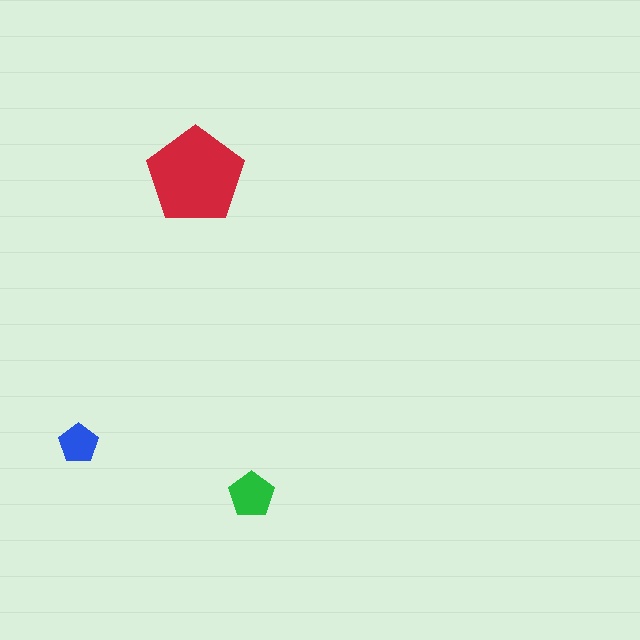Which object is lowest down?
The green pentagon is bottommost.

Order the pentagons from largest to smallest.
the red one, the green one, the blue one.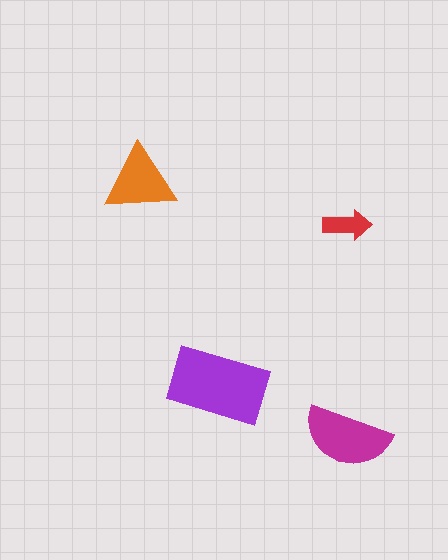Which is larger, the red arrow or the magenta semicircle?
The magenta semicircle.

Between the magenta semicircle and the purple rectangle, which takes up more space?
The purple rectangle.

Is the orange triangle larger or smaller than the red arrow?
Larger.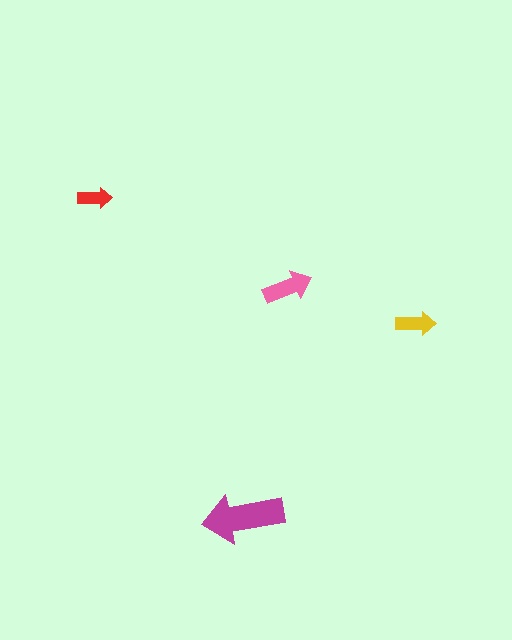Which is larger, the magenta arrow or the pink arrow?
The magenta one.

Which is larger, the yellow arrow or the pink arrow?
The pink one.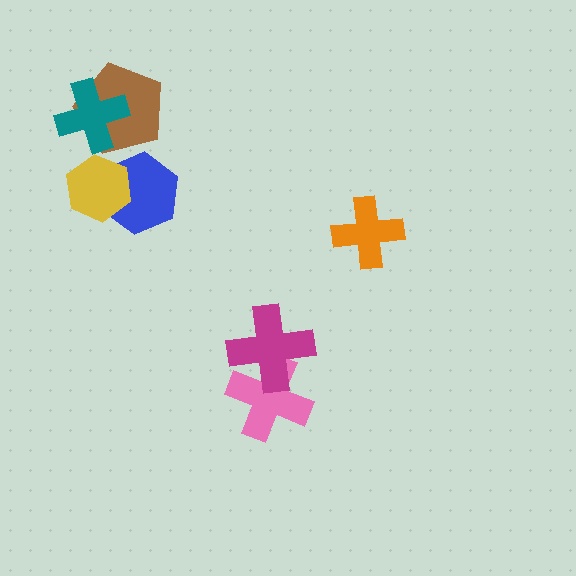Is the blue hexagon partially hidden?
Yes, it is partially covered by another shape.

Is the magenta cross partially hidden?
No, no other shape covers it.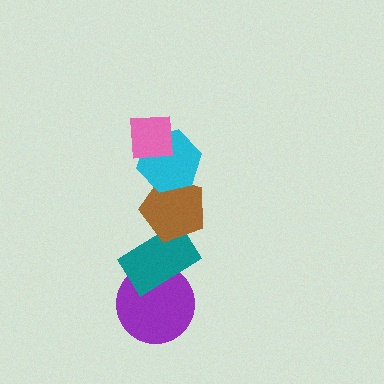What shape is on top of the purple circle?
The teal rectangle is on top of the purple circle.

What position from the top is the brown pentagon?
The brown pentagon is 3rd from the top.